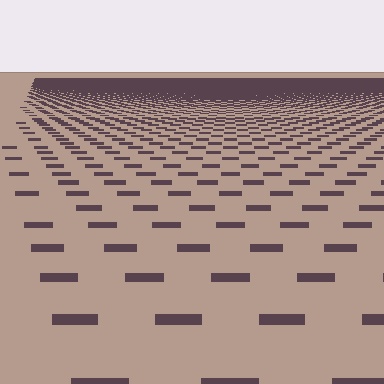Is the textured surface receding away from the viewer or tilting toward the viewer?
The surface is receding away from the viewer. Texture elements get smaller and denser toward the top.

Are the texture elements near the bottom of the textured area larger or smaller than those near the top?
Larger. Near the bottom, elements are closer to the viewer and appear at a bigger on-screen size.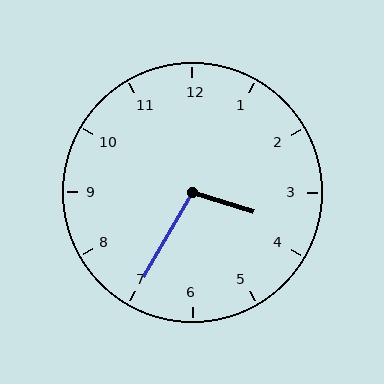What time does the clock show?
3:35.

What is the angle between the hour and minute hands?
Approximately 102 degrees.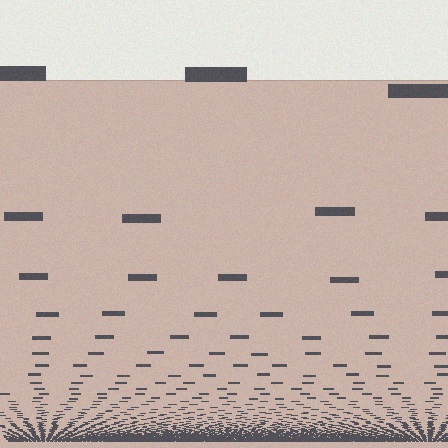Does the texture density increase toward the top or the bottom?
Density increases toward the bottom.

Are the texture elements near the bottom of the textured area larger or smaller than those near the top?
Smaller. The gradient is inverted — elements near the bottom are smaller and denser.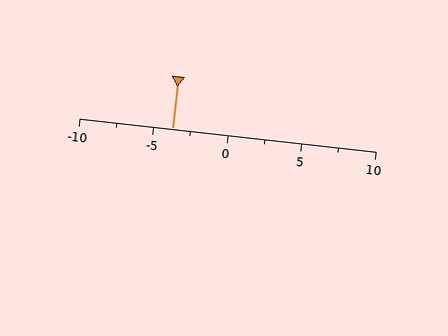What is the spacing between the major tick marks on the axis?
The major ticks are spaced 5 apart.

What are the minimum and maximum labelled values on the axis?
The axis runs from -10 to 10.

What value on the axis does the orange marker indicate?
The marker indicates approximately -3.8.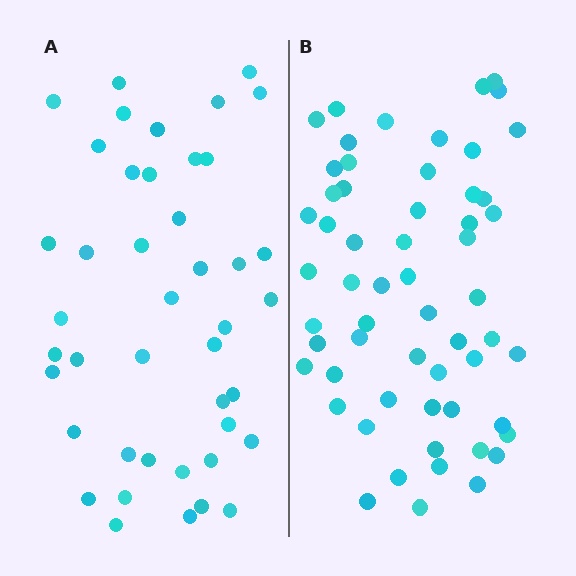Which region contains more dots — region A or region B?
Region B (the right region) has more dots.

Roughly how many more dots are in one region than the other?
Region B has approximately 15 more dots than region A.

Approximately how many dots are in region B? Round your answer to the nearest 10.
About 60 dots. (The exact count is 58, which rounds to 60.)